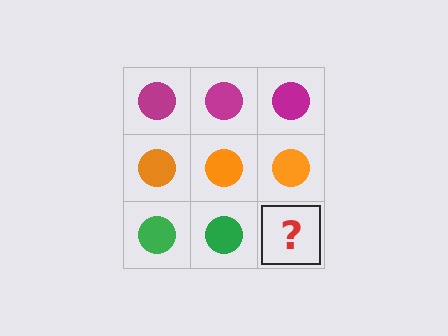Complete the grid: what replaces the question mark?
The question mark should be replaced with a green circle.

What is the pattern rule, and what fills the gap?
The rule is that each row has a consistent color. The gap should be filled with a green circle.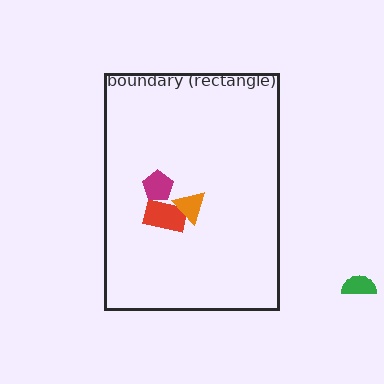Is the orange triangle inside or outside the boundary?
Inside.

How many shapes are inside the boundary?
3 inside, 1 outside.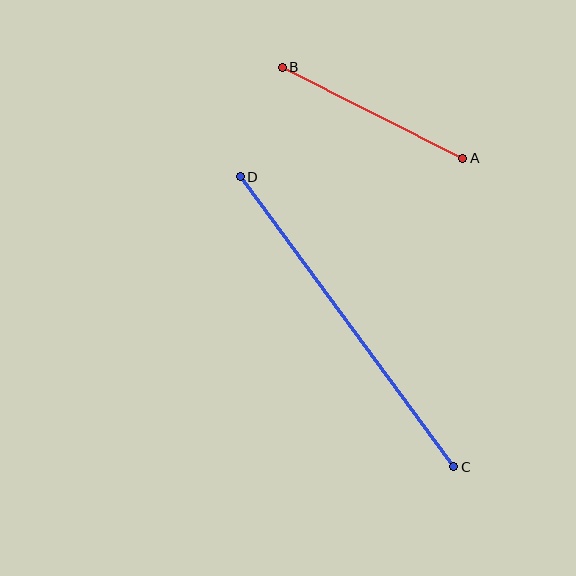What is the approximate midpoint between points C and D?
The midpoint is at approximately (347, 322) pixels.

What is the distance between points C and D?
The distance is approximately 360 pixels.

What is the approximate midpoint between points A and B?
The midpoint is at approximately (373, 113) pixels.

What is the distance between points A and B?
The distance is approximately 203 pixels.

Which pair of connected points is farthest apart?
Points C and D are farthest apart.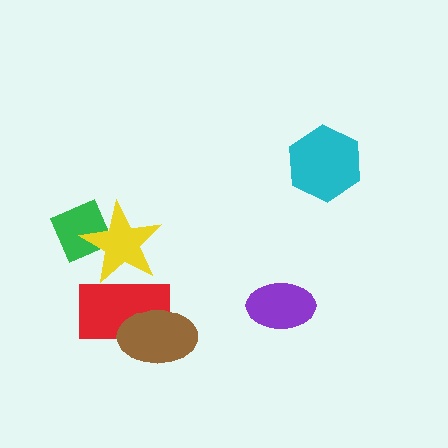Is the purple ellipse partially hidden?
No, no other shape covers it.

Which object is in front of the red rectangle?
The brown ellipse is in front of the red rectangle.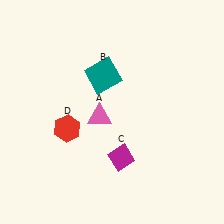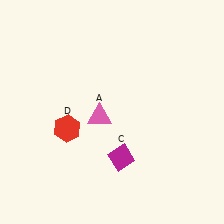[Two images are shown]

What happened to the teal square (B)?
The teal square (B) was removed in Image 2. It was in the top-left area of Image 1.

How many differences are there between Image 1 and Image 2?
There is 1 difference between the two images.